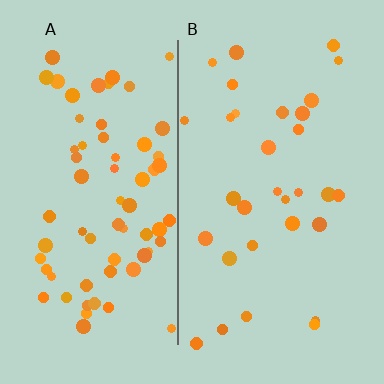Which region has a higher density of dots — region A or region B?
A (the left).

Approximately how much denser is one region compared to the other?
Approximately 2.2× — region A over region B.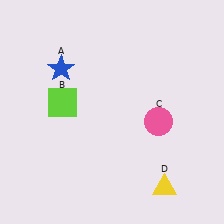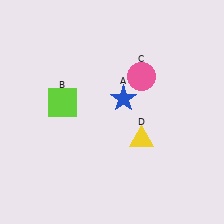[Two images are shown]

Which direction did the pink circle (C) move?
The pink circle (C) moved up.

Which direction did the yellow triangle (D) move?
The yellow triangle (D) moved up.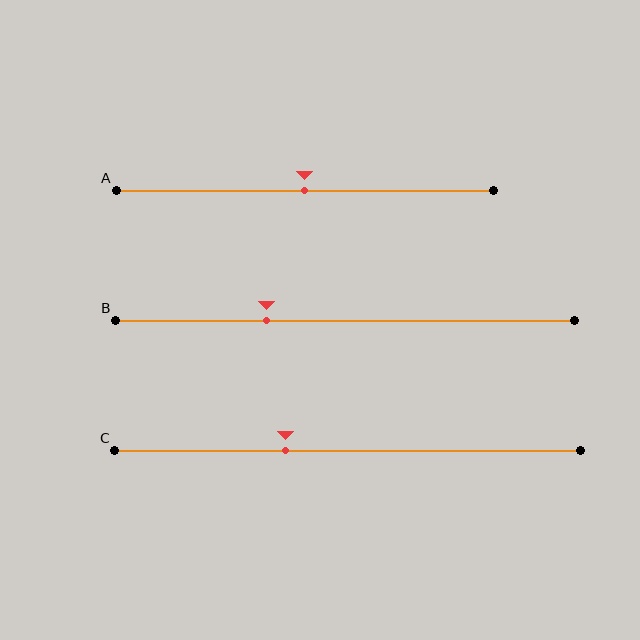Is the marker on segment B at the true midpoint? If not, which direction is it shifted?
No, the marker on segment B is shifted to the left by about 17% of the segment length.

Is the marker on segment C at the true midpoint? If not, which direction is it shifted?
No, the marker on segment C is shifted to the left by about 13% of the segment length.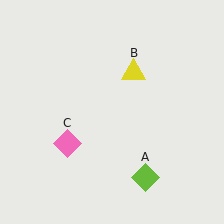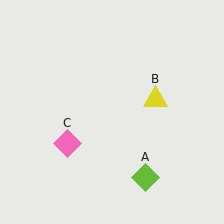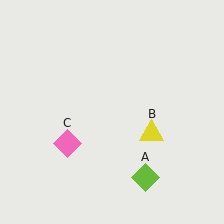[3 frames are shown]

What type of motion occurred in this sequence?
The yellow triangle (object B) rotated clockwise around the center of the scene.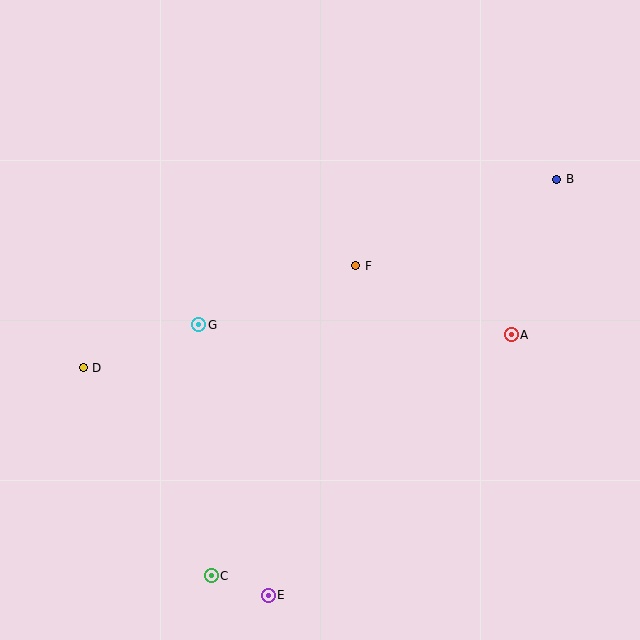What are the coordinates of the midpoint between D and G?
The midpoint between D and G is at (141, 346).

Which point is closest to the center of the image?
Point F at (356, 266) is closest to the center.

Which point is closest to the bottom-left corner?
Point C is closest to the bottom-left corner.